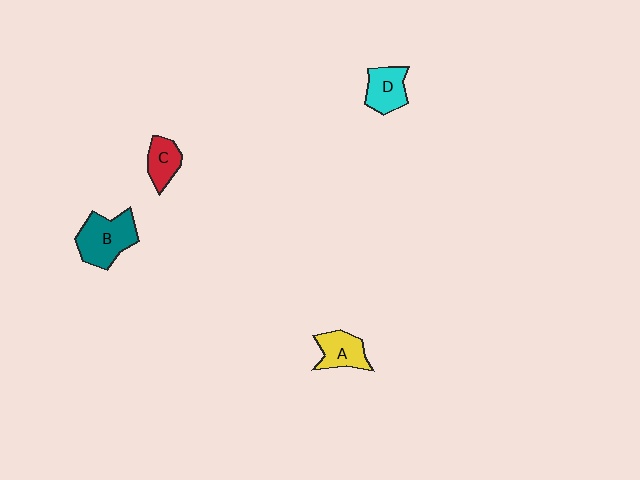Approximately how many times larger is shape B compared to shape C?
Approximately 1.8 times.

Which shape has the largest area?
Shape B (teal).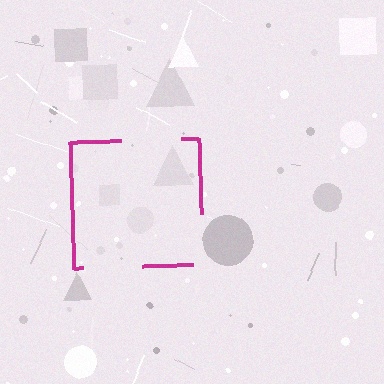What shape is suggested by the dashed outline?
The dashed outline suggests a square.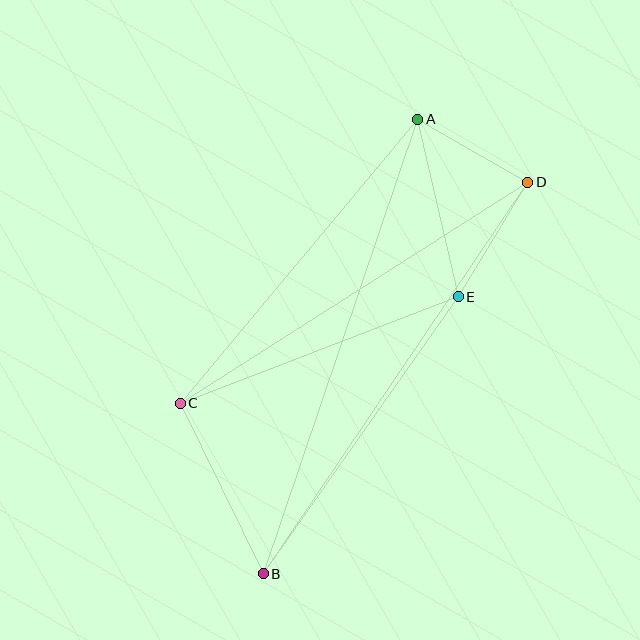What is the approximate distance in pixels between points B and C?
The distance between B and C is approximately 190 pixels.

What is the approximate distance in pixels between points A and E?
The distance between A and E is approximately 182 pixels.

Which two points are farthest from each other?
Points A and B are farthest from each other.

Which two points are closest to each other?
Points A and D are closest to each other.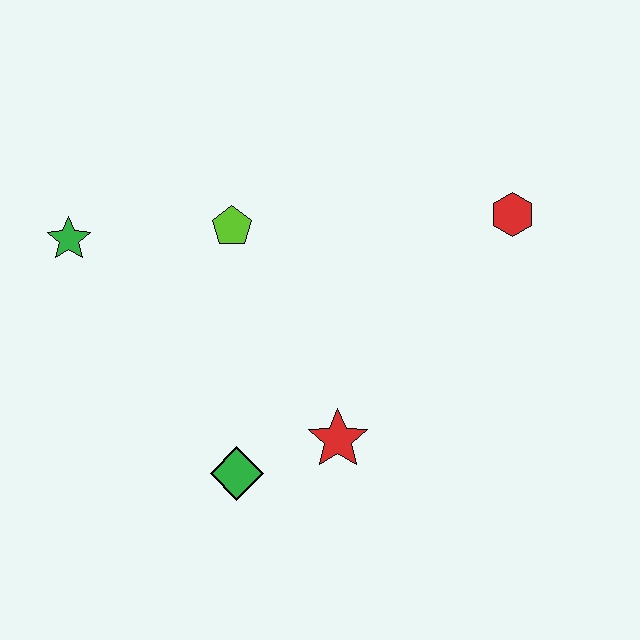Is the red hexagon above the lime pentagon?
Yes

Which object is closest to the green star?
The lime pentagon is closest to the green star.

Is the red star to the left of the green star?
No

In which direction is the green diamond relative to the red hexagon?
The green diamond is to the left of the red hexagon.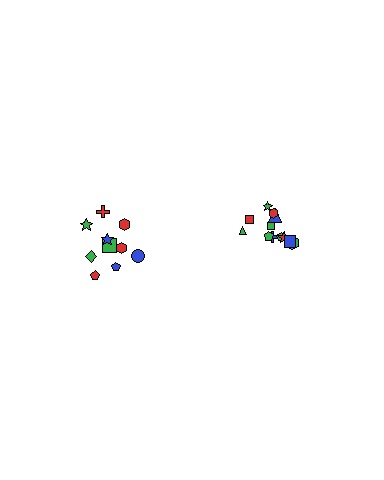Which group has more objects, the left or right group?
The right group.